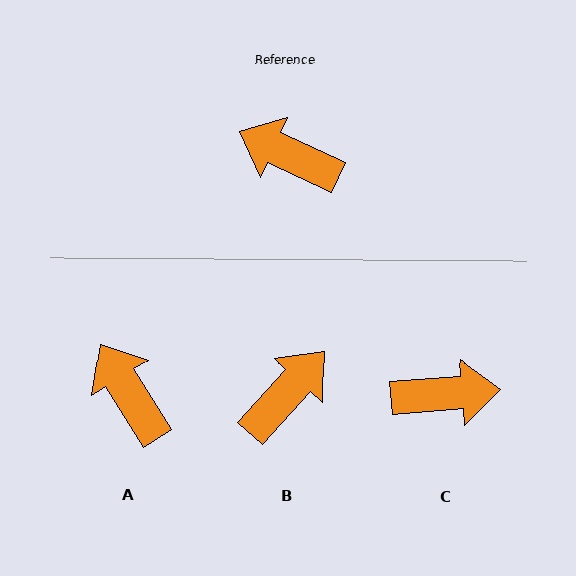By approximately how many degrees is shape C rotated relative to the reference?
Approximately 151 degrees clockwise.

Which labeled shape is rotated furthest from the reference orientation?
C, about 151 degrees away.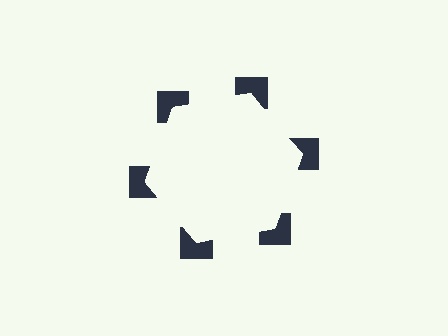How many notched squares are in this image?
There are 6 — one at each vertex of the illusory hexagon.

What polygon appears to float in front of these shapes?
An illusory hexagon — its edges are inferred from the aligned wedge cuts in the notched squares, not physically drawn.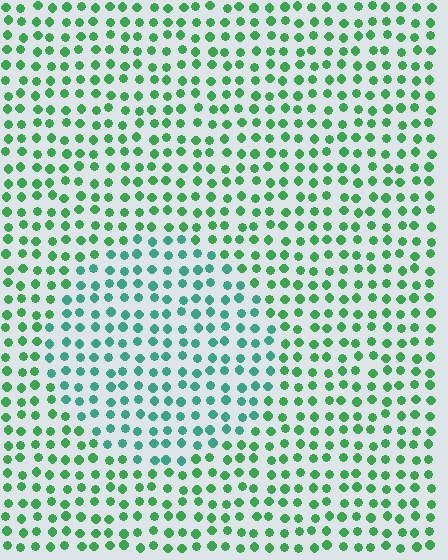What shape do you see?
I see a circle.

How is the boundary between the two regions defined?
The boundary is defined purely by a slight shift in hue (about 33 degrees). Spacing, size, and orientation are identical on both sides.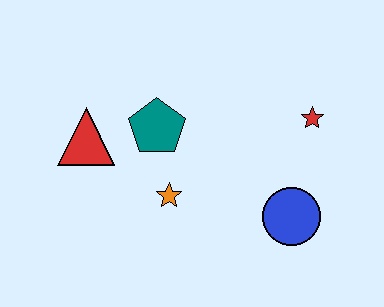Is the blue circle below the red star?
Yes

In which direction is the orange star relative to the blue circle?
The orange star is to the left of the blue circle.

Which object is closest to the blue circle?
The red star is closest to the blue circle.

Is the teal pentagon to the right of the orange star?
No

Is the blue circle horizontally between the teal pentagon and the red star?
Yes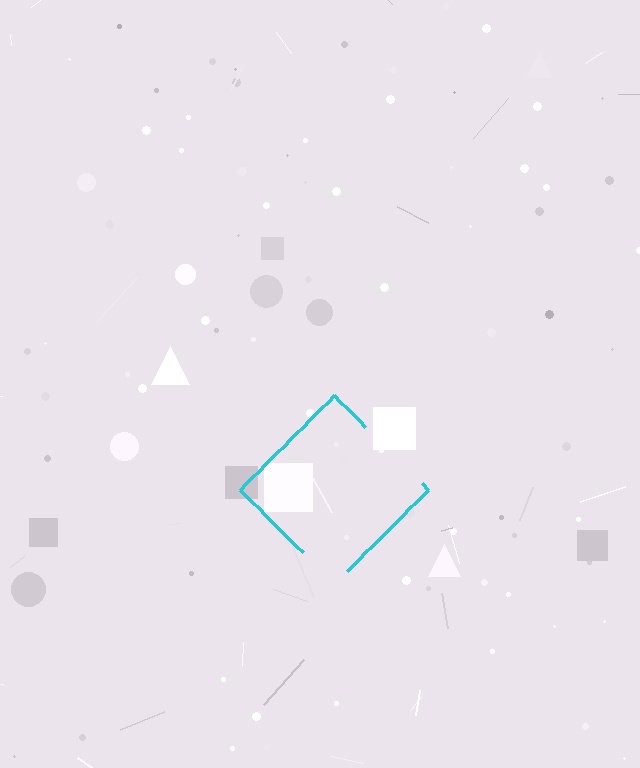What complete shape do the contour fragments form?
The contour fragments form a diamond.